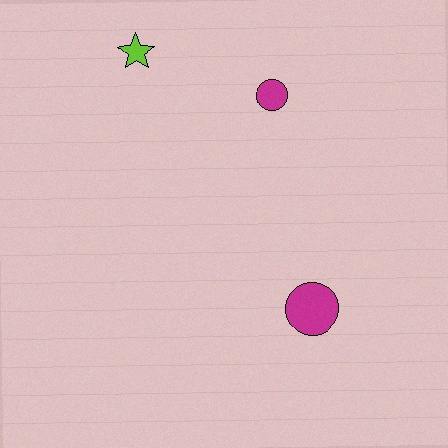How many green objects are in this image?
There are no green objects.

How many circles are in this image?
There are 2 circles.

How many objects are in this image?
There are 3 objects.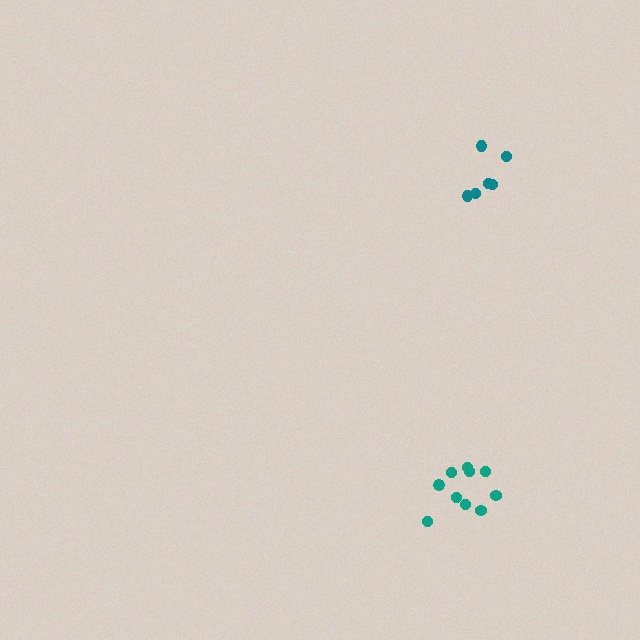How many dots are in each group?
Group 1: 10 dots, Group 2: 6 dots (16 total).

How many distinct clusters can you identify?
There are 2 distinct clusters.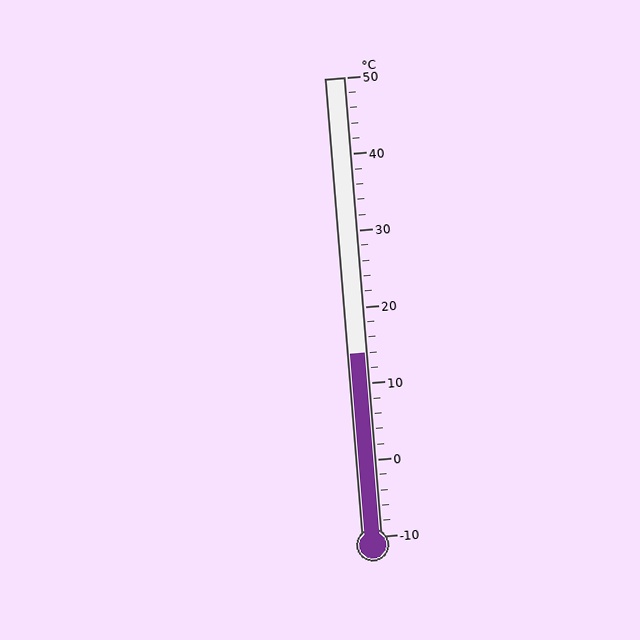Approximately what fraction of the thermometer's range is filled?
The thermometer is filled to approximately 40% of its range.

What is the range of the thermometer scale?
The thermometer scale ranges from -10°C to 50°C.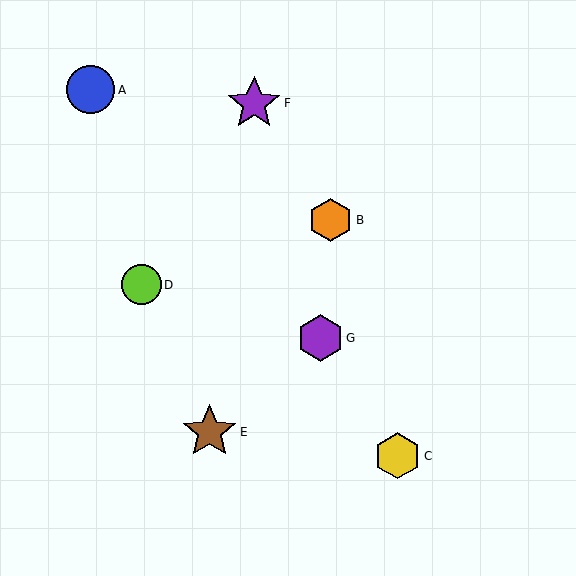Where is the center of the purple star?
The center of the purple star is at (254, 103).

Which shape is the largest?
The brown star (labeled E) is the largest.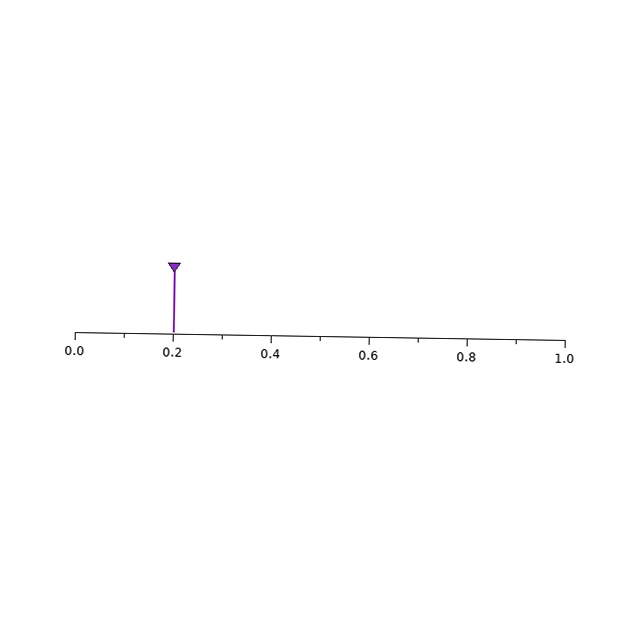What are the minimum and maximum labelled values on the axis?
The axis runs from 0.0 to 1.0.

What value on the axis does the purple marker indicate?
The marker indicates approximately 0.2.